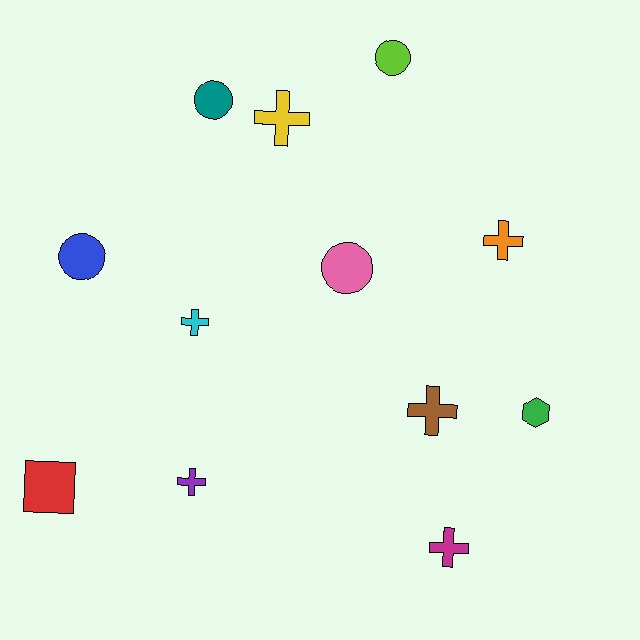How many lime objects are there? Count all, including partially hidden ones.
There is 1 lime object.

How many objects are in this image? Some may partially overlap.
There are 12 objects.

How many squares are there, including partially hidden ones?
There is 1 square.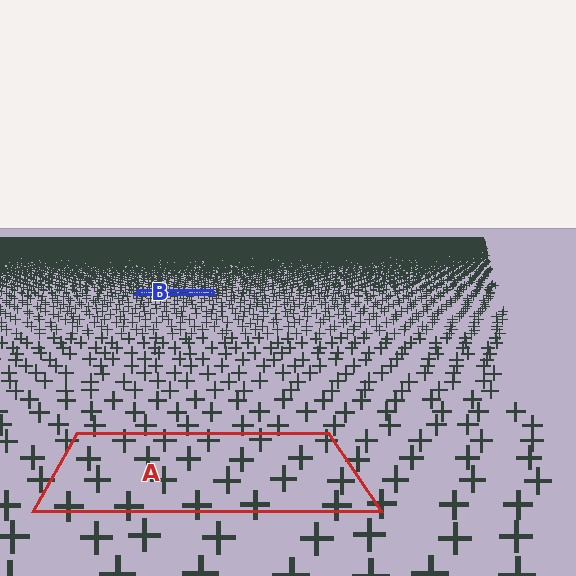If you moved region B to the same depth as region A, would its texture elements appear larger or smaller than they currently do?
They would appear larger. At a closer depth, the same texture elements are projected at a bigger on-screen size.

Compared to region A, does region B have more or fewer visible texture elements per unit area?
Region B has more texture elements per unit area — they are packed more densely because it is farther away.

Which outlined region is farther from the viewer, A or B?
Region B is farther from the viewer — the texture elements inside it appear smaller and more densely packed.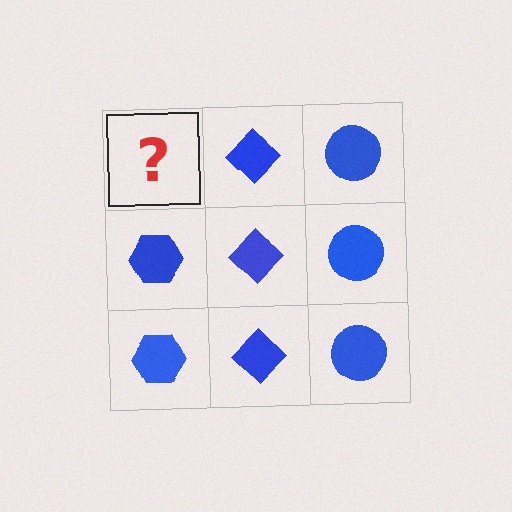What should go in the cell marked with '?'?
The missing cell should contain a blue hexagon.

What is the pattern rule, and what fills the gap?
The rule is that each column has a consistent shape. The gap should be filled with a blue hexagon.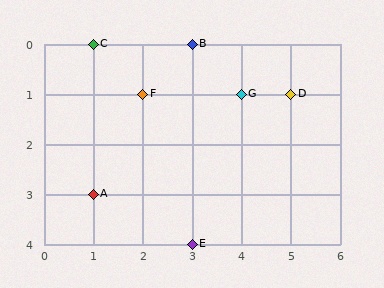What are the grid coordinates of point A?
Point A is at grid coordinates (1, 3).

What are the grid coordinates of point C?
Point C is at grid coordinates (1, 0).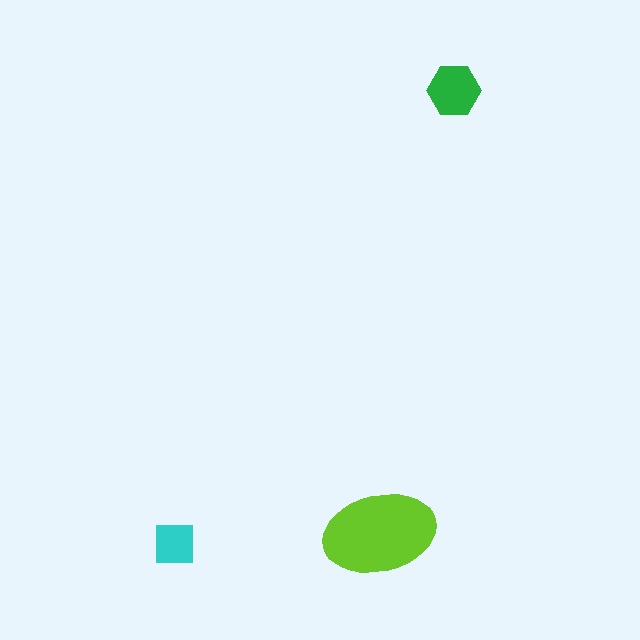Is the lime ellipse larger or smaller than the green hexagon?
Larger.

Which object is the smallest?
The cyan square.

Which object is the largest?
The lime ellipse.